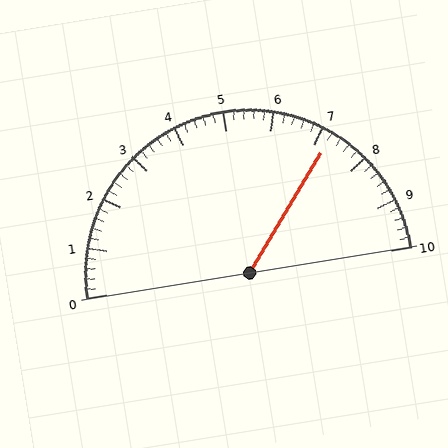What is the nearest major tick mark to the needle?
The nearest major tick mark is 7.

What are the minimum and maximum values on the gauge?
The gauge ranges from 0 to 10.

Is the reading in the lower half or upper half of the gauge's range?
The reading is in the upper half of the range (0 to 10).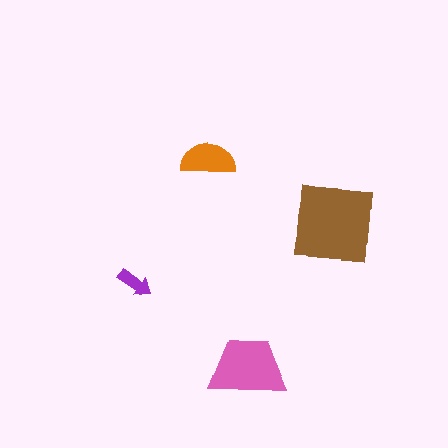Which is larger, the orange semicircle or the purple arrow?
The orange semicircle.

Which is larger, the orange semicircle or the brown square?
The brown square.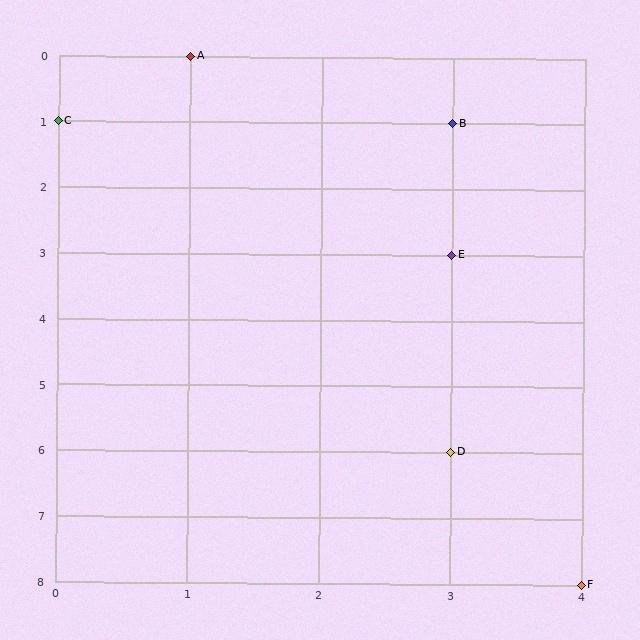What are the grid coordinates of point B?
Point B is at grid coordinates (3, 1).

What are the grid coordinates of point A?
Point A is at grid coordinates (1, 0).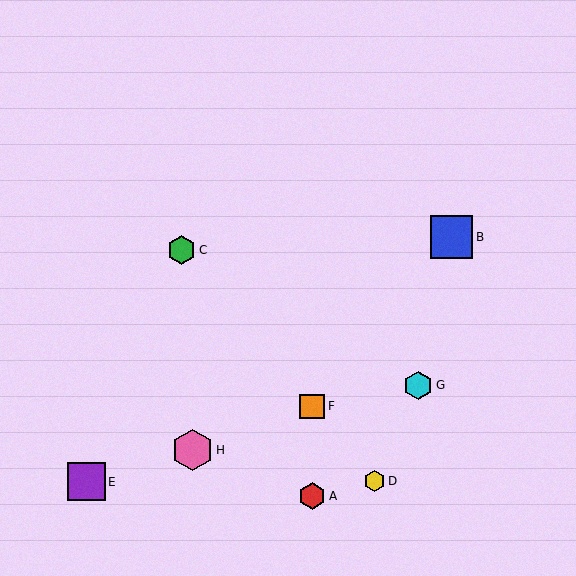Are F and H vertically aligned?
No, F is at x≈312 and H is at x≈193.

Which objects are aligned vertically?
Objects A, F are aligned vertically.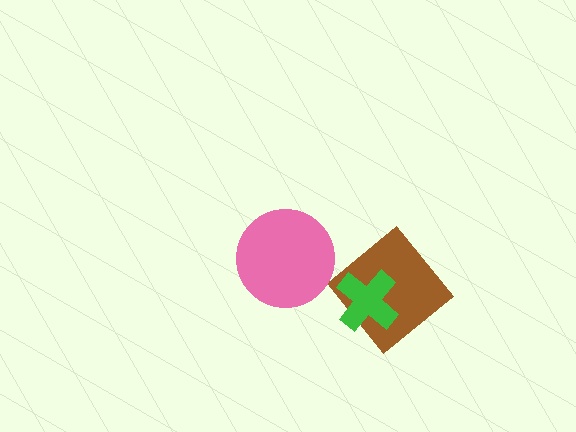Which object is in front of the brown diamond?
The green cross is in front of the brown diamond.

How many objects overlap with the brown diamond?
1 object overlaps with the brown diamond.